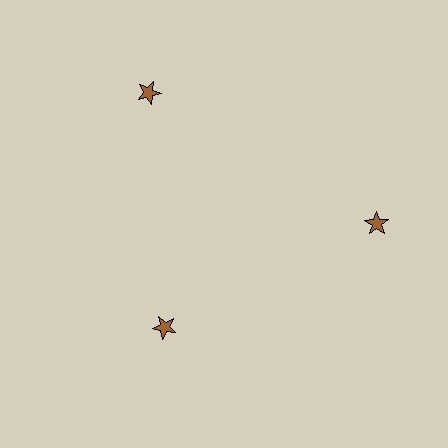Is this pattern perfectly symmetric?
No. The 3 brown stars are arranged in a ring, but one element near the 7 o'clock position is pulled inward toward the center, breaking the 3-fold rotational symmetry.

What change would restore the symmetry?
The symmetry would be restored by moving it outward, back onto the ring so that all 3 stars sit at equal angles and equal distance from the center.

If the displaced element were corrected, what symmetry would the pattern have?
It would have 3-fold rotational symmetry — the pattern would map onto itself every 120 degrees.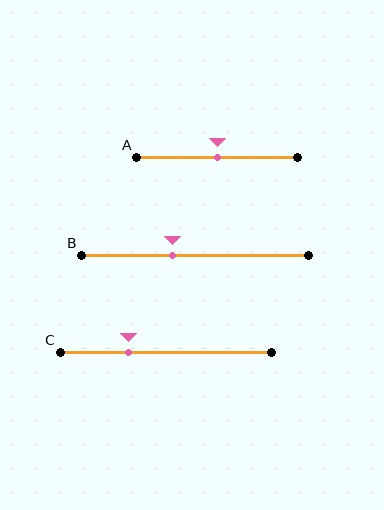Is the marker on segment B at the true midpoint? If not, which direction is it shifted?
No, the marker on segment B is shifted to the left by about 10% of the segment length.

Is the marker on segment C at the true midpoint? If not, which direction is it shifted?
No, the marker on segment C is shifted to the left by about 18% of the segment length.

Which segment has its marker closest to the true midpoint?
Segment A has its marker closest to the true midpoint.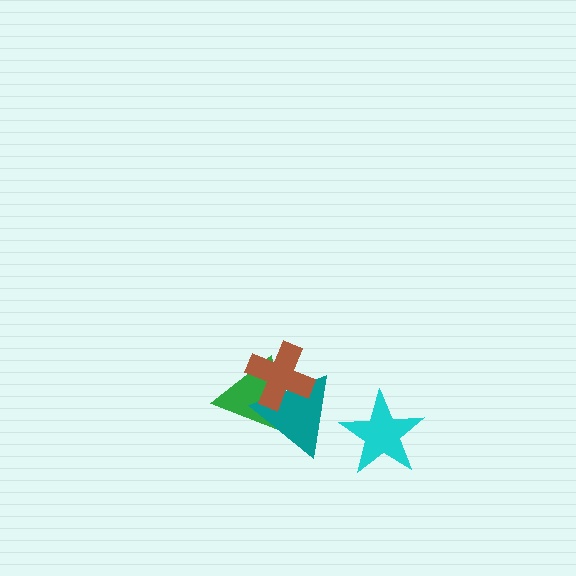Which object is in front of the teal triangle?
The brown cross is in front of the teal triangle.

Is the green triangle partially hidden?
Yes, it is partially covered by another shape.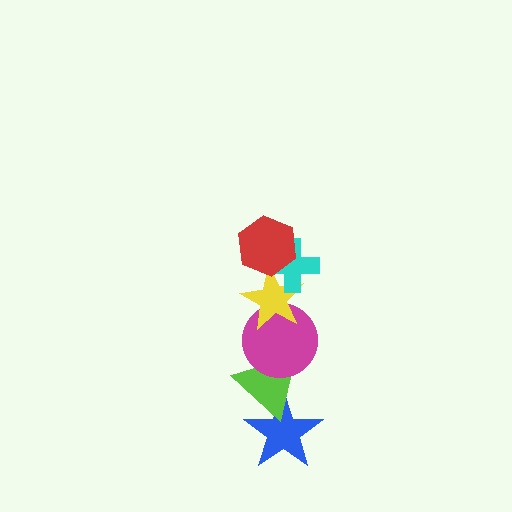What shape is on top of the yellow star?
The cyan cross is on top of the yellow star.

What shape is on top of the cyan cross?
The red hexagon is on top of the cyan cross.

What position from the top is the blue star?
The blue star is 6th from the top.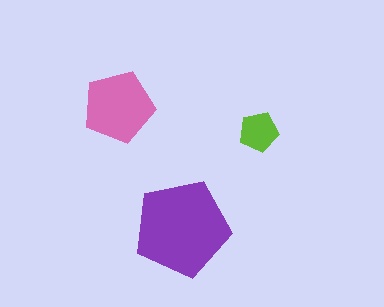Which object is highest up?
The pink pentagon is topmost.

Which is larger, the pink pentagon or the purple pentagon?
The purple one.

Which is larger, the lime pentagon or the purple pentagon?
The purple one.